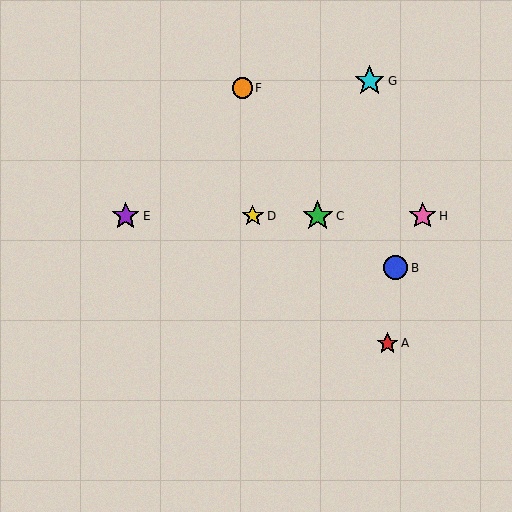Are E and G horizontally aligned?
No, E is at y≈216 and G is at y≈81.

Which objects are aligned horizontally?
Objects C, D, E, H are aligned horizontally.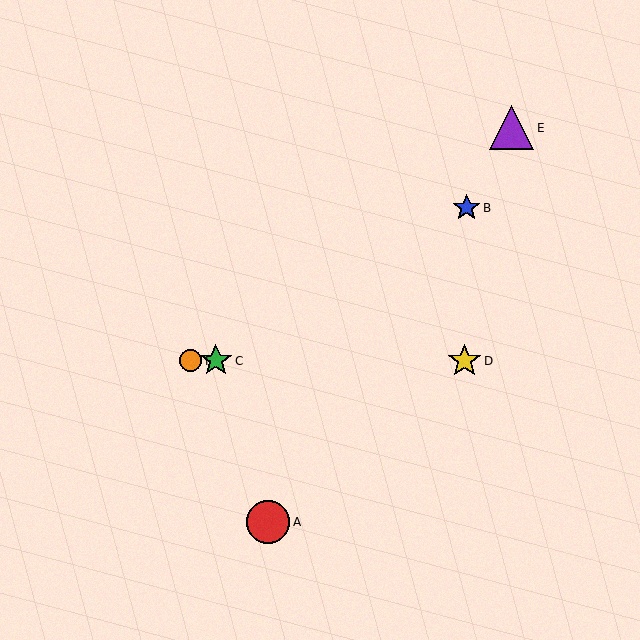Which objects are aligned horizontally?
Objects C, D, F are aligned horizontally.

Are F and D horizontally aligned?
Yes, both are at y≈361.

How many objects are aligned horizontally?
3 objects (C, D, F) are aligned horizontally.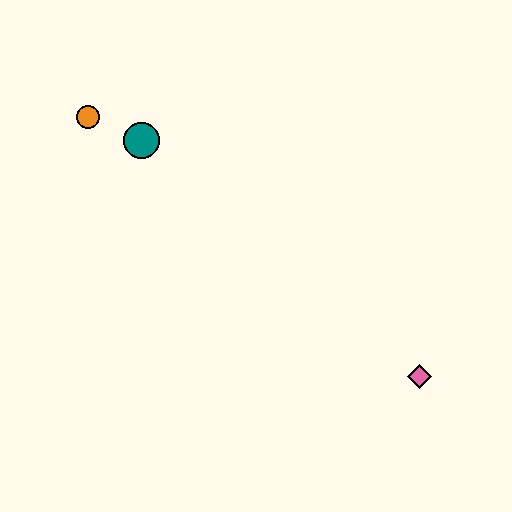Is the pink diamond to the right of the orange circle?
Yes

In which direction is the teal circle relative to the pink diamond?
The teal circle is to the left of the pink diamond.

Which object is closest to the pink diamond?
The teal circle is closest to the pink diamond.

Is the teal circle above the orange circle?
No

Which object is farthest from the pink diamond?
The orange circle is farthest from the pink diamond.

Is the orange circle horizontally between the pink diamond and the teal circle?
No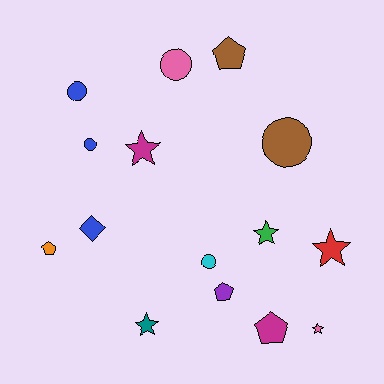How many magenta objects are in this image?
There are 2 magenta objects.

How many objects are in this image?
There are 15 objects.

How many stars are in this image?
There are 5 stars.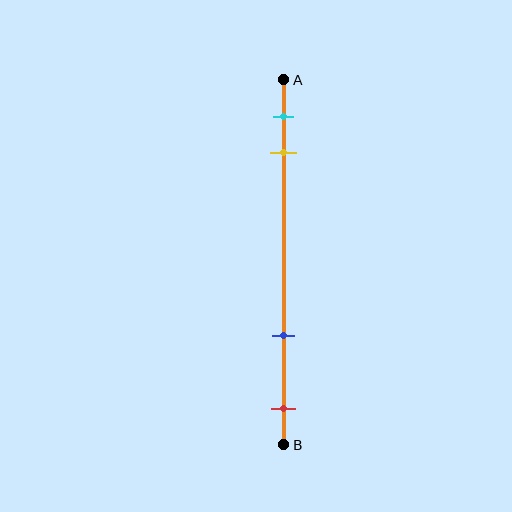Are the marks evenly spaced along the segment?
No, the marks are not evenly spaced.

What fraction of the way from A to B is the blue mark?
The blue mark is approximately 70% (0.7) of the way from A to B.